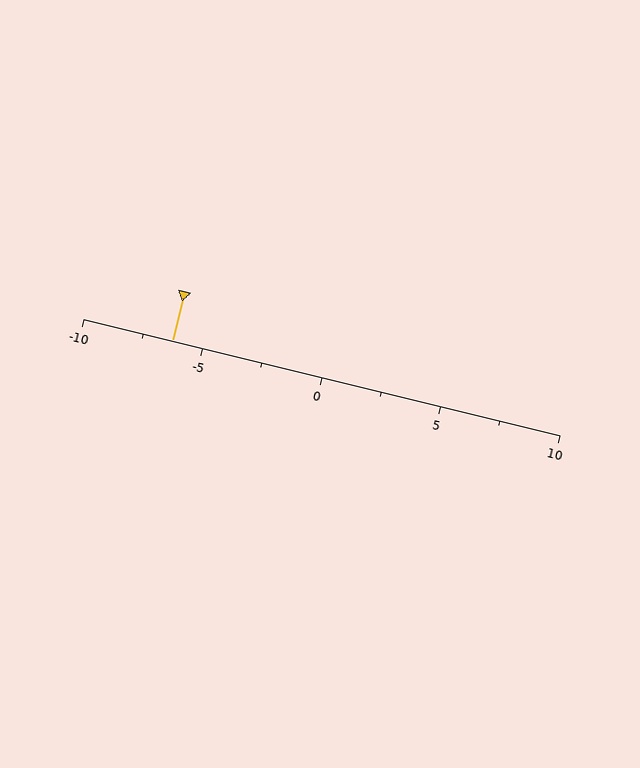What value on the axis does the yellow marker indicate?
The marker indicates approximately -6.2.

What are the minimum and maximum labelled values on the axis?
The axis runs from -10 to 10.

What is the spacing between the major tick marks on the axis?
The major ticks are spaced 5 apart.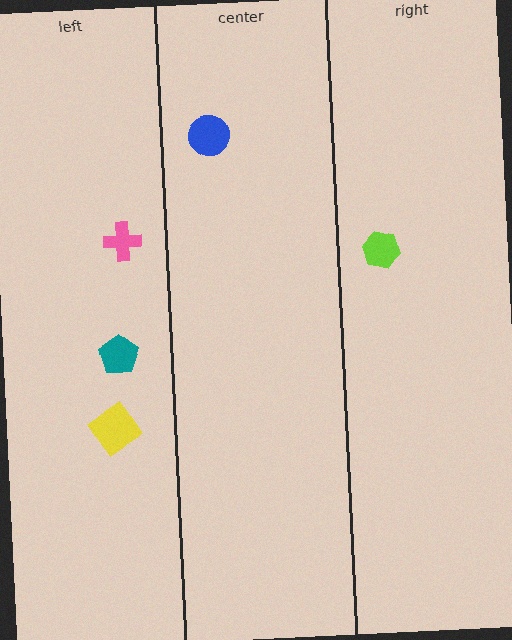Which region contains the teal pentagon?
The left region.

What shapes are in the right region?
The lime hexagon.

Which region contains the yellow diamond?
The left region.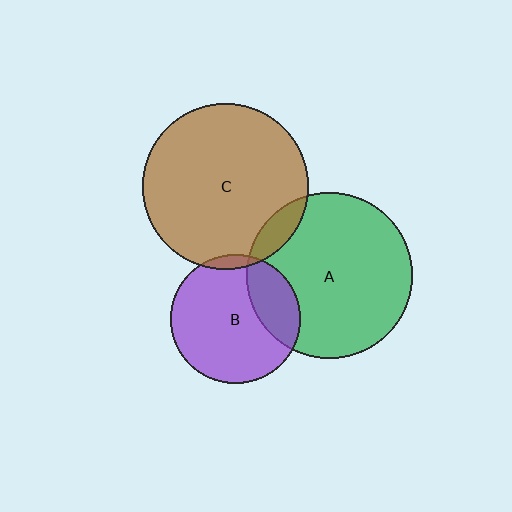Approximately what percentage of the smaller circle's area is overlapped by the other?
Approximately 25%.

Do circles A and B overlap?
Yes.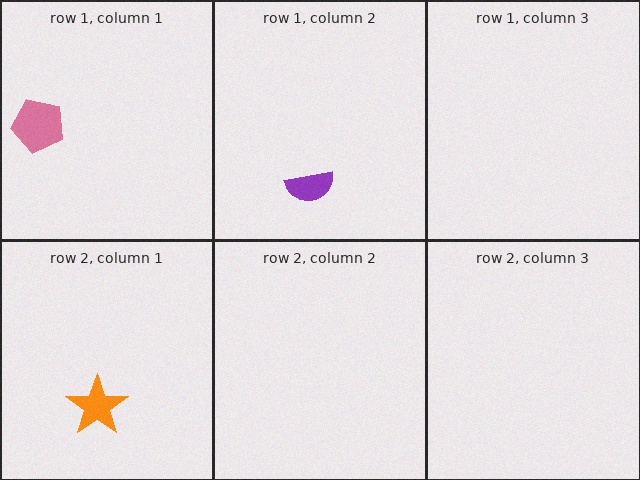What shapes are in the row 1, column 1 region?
The pink pentagon.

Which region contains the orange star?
The row 2, column 1 region.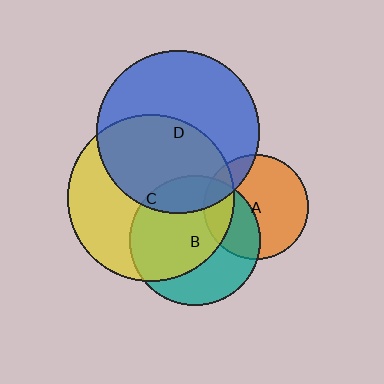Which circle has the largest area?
Circle C (yellow).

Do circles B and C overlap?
Yes.